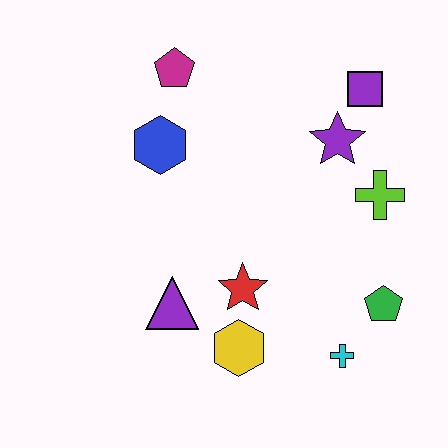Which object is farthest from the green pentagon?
The magenta pentagon is farthest from the green pentagon.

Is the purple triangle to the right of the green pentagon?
No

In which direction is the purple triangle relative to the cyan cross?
The purple triangle is to the left of the cyan cross.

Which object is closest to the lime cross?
The purple star is closest to the lime cross.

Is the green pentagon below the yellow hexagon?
No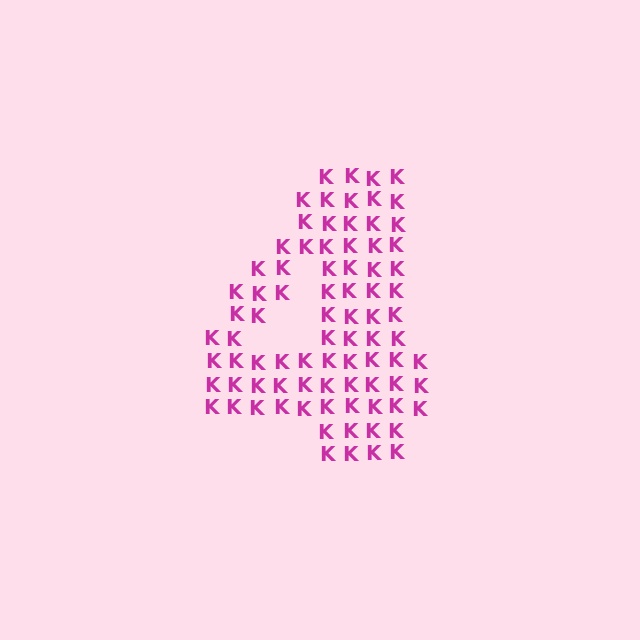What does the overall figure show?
The overall figure shows the digit 4.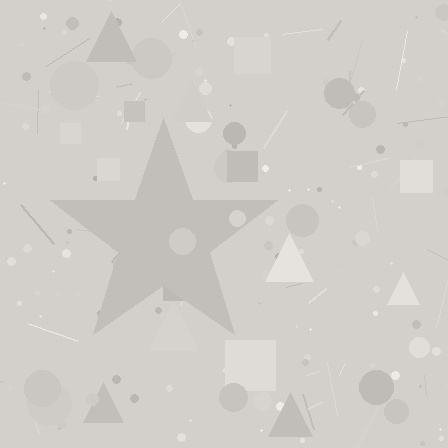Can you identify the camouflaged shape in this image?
The camouflaged shape is a star.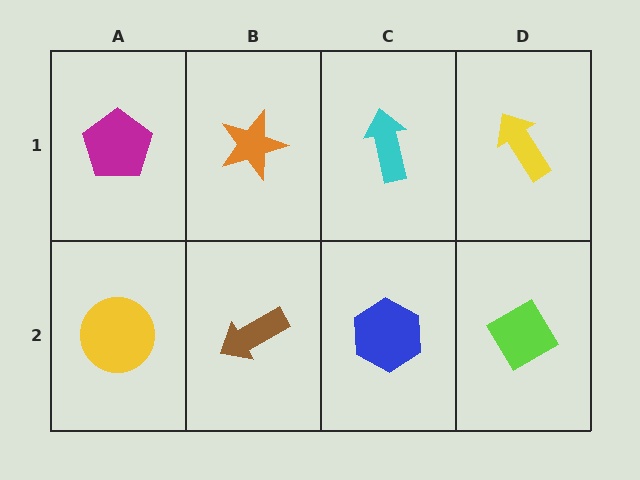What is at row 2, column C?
A blue hexagon.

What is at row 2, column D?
A lime diamond.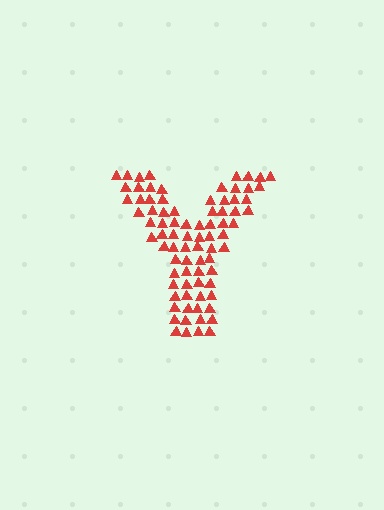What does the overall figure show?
The overall figure shows the letter Y.